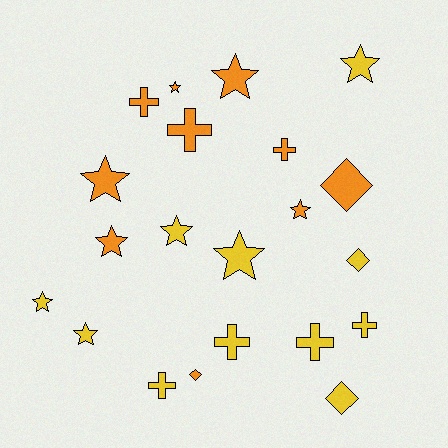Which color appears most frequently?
Yellow, with 11 objects.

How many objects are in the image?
There are 21 objects.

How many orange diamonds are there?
There are 2 orange diamonds.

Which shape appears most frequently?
Star, with 10 objects.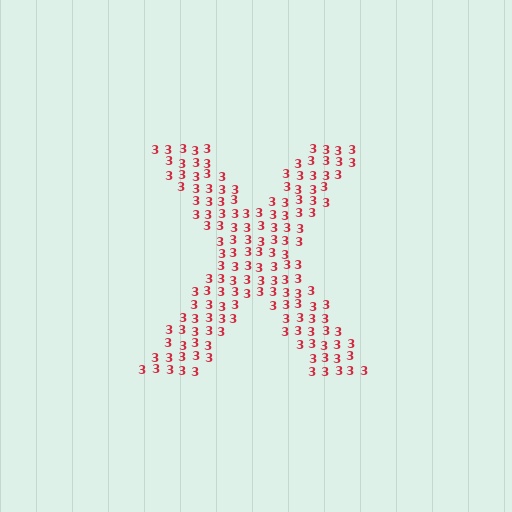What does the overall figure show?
The overall figure shows the letter X.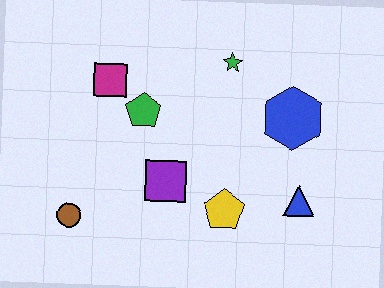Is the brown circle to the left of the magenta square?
Yes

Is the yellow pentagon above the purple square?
No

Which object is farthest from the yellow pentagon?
The magenta square is farthest from the yellow pentagon.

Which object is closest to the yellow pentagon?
The purple square is closest to the yellow pentagon.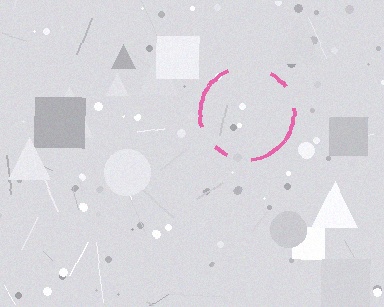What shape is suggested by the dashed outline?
The dashed outline suggests a circle.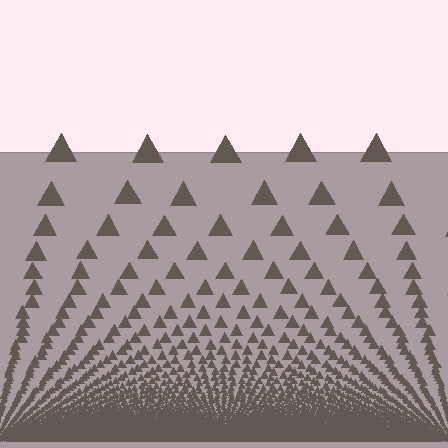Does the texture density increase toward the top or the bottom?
Density increases toward the bottom.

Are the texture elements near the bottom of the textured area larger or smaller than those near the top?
Smaller. The gradient is inverted — elements near the bottom are smaller and denser.